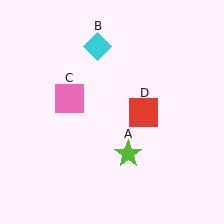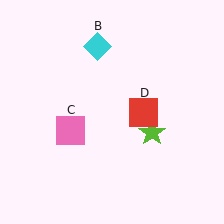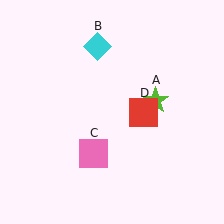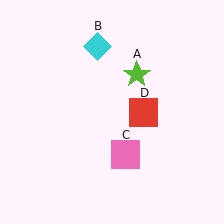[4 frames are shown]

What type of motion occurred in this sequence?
The lime star (object A), pink square (object C) rotated counterclockwise around the center of the scene.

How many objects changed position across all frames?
2 objects changed position: lime star (object A), pink square (object C).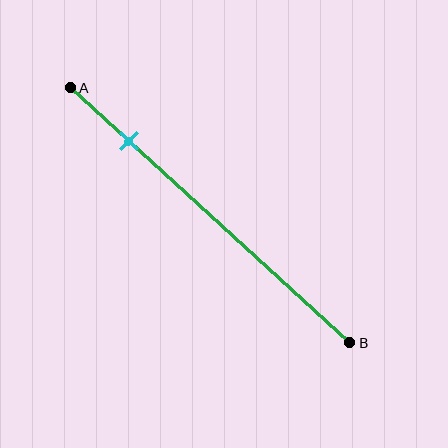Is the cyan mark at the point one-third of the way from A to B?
No, the mark is at about 20% from A, not at the 33% one-third point.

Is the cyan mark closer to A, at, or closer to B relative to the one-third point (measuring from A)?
The cyan mark is closer to point A than the one-third point of segment AB.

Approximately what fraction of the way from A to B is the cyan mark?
The cyan mark is approximately 20% of the way from A to B.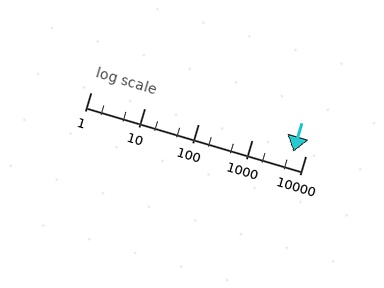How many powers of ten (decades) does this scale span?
The scale spans 4 decades, from 1 to 10000.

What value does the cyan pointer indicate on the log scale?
The pointer indicates approximately 6000.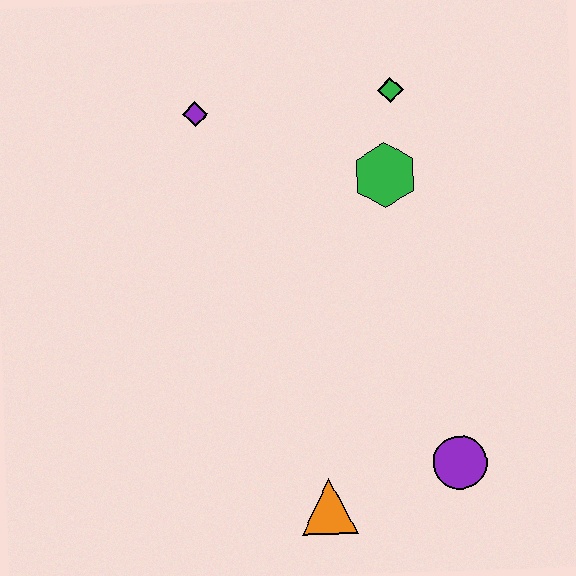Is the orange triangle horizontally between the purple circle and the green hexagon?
No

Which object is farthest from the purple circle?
The purple diamond is farthest from the purple circle.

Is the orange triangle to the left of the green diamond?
Yes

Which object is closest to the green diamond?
The green hexagon is closest to the green diamond.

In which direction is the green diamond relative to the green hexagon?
The green diamond is above the green hexagon.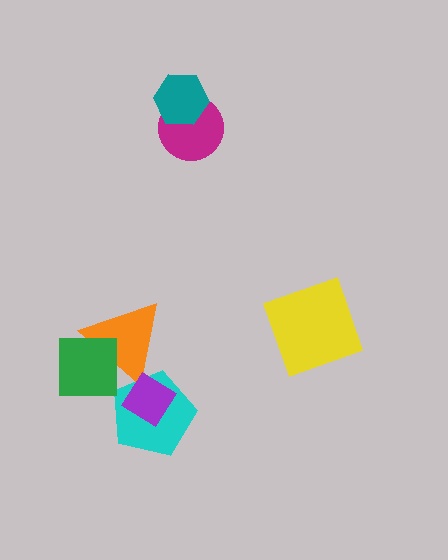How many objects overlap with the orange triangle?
3 objects overlap with the orange triangle.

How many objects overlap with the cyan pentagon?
2 objects overlap with the cyan pentagon.